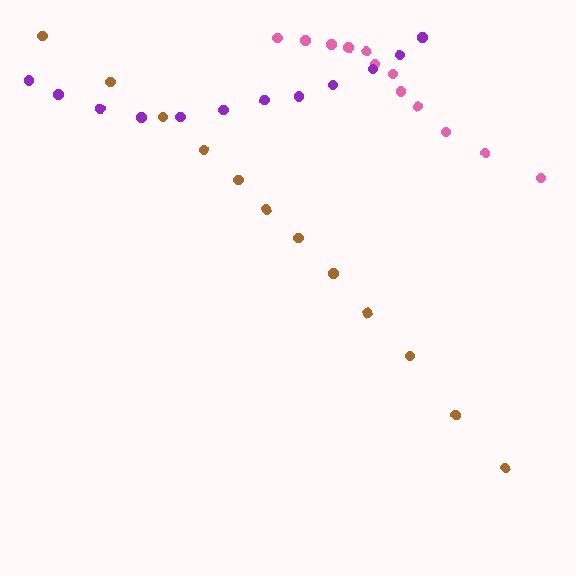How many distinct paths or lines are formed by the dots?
There are 3 distinct paths.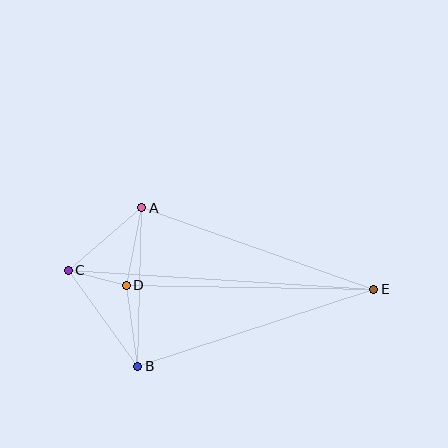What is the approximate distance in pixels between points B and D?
The distance between B and D is approximately 82 pixels.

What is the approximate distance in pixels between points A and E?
The distance between A and E is approximately 246 pixels.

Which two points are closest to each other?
Points C and D are closest to each other.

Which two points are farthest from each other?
Points C and E are farthest from each other.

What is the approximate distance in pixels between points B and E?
The distance between B and E is approximately 248 pixels.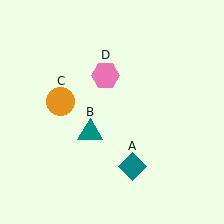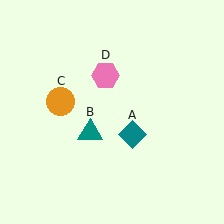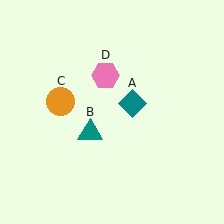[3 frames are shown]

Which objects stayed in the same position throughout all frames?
Teal triangle (object B) and orange circle (object C) and pink hexagon (object D) remained stationary.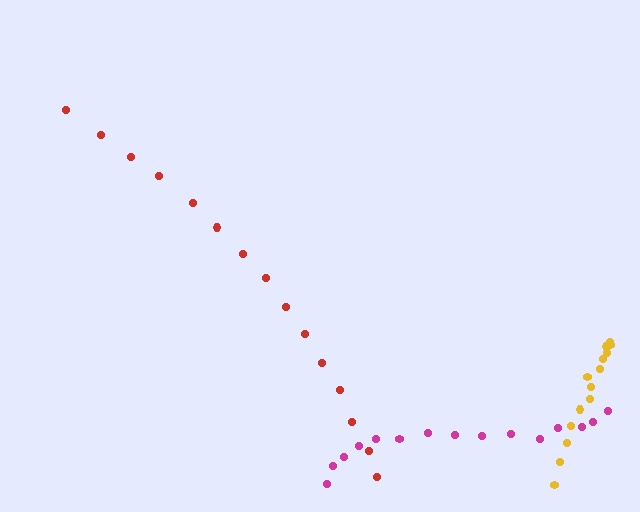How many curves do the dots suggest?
There are 3 distinct paths.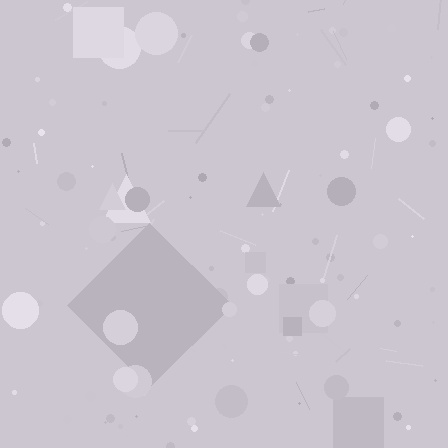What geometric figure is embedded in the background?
A diamond is embedded in the background.